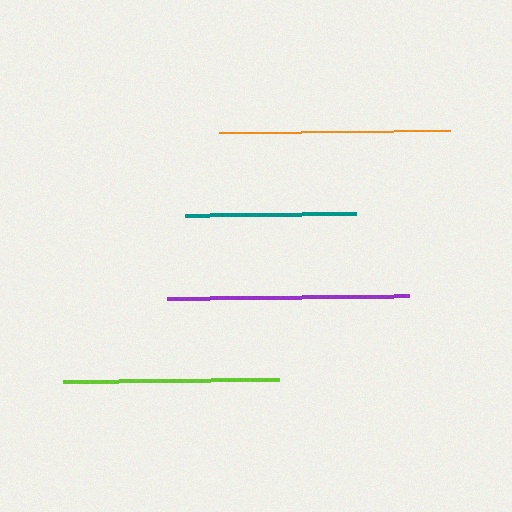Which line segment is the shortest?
The teal line is the shortest at approximately 171 pixels.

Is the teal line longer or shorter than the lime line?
The lime line is longer than the teal line.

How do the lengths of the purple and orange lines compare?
The purple and orange lines are approximately the same length.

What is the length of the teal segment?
The teal segment is approximately 171 pixels long.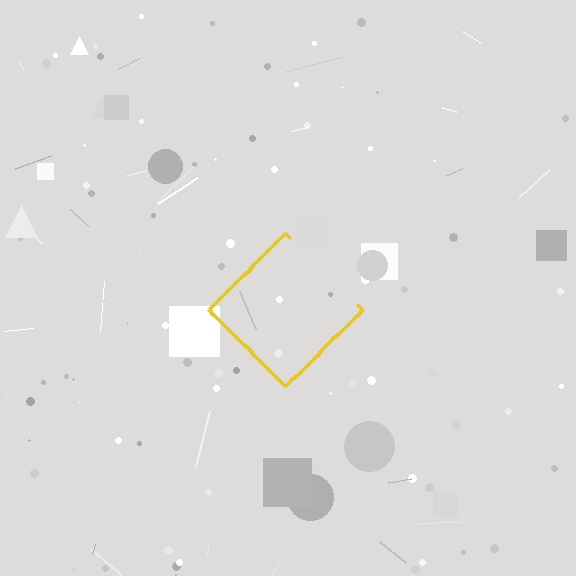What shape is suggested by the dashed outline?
The dashed outline suggests a diamond.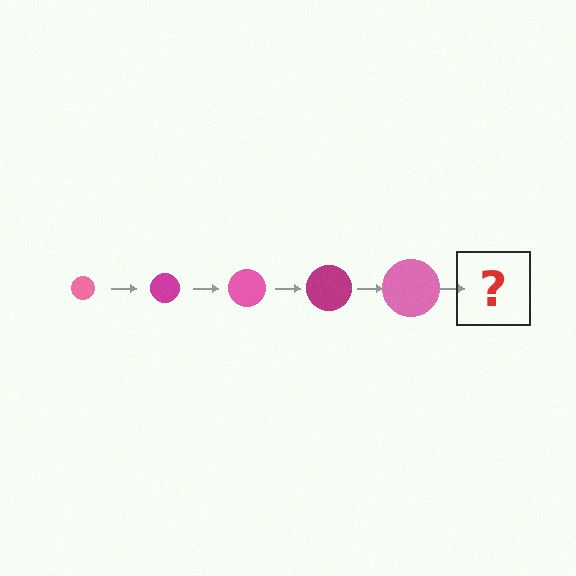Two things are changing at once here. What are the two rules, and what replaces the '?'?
The two rules are that the circle grows larger each step and the color cycles through pink and magenta. The '?' should be a magenta circle, larger than the previous one.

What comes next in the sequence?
The next element should be a magenta circle, larger than the previous one.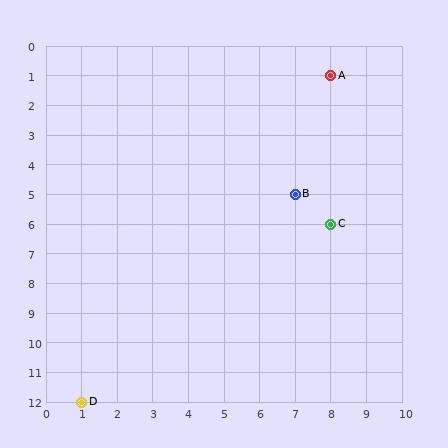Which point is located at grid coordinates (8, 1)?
Point A is at (8, 1).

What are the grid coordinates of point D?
Point D is at grid coordinates (1, 12).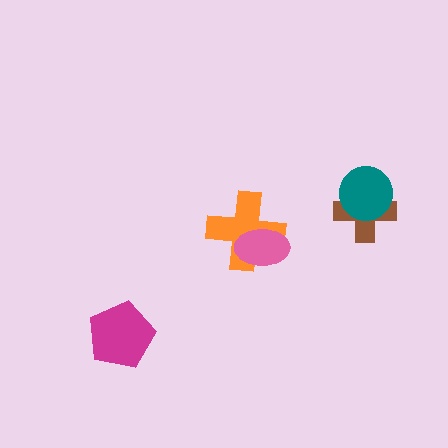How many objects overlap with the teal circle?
1 object overlaps with the teal circle.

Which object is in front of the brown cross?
The teal circle is in front of the brown cross.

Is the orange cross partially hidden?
Yes, it is partially covered by another shape.